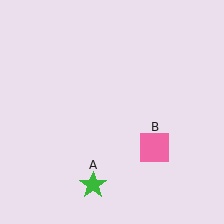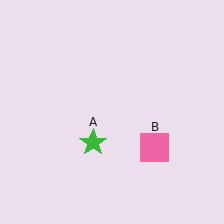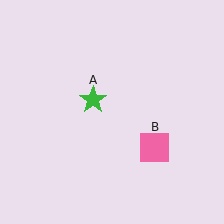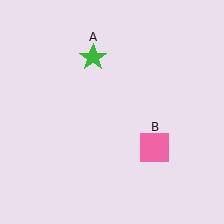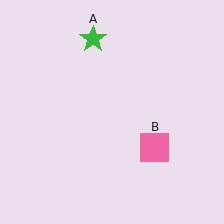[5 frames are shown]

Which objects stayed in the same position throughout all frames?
Pink square (object B) remained stationary.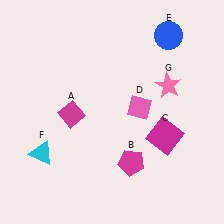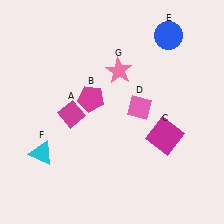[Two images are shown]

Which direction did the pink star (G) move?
The pink star (G) moved left.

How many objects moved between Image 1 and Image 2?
2 objects moved between the two images.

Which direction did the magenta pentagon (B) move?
The magenta pentagon (B) moved up.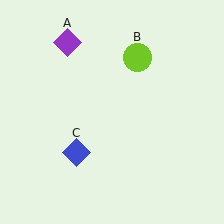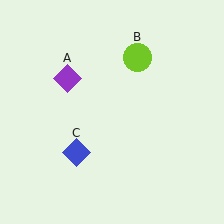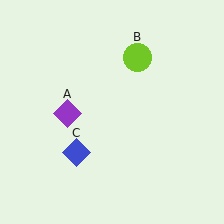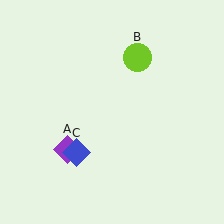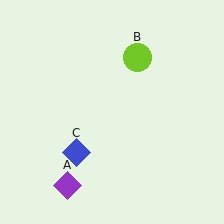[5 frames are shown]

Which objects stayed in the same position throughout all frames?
Lime circle (object B) and blue diamond (object C) remained stationary.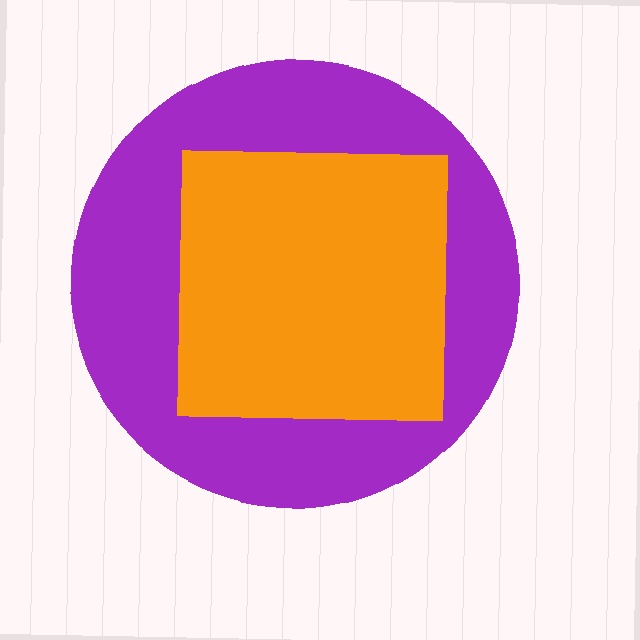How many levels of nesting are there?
2.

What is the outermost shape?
The purple circle.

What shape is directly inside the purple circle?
The orange square.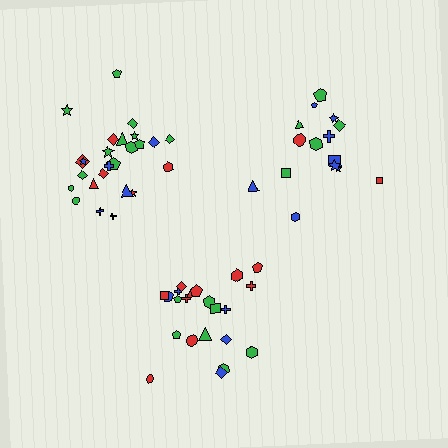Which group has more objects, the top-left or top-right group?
The top-left group.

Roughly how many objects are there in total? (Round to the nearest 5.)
Roughly 60 objects in total.